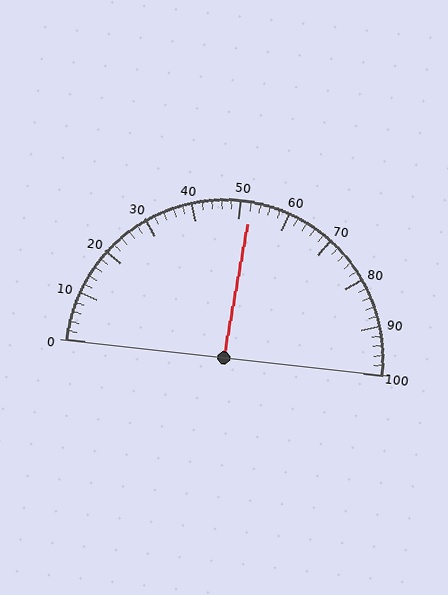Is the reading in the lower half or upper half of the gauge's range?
The reading is in the upper half of the range (0 to 100).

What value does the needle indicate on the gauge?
The needle indicates approximately 52.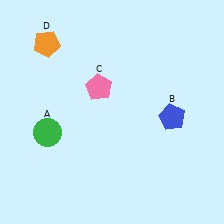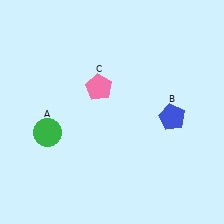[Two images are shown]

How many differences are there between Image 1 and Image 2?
There is 1 difference between the two images.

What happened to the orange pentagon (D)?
The orange pentagon (D) was removed in Image 2. It was in the top-left area of Image 1.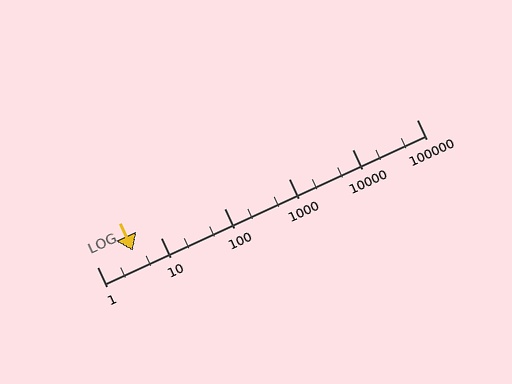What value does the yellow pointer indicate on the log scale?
The pointer indicates approximately 3.6.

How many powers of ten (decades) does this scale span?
The scale spans 5 decades, from 1 to 100000.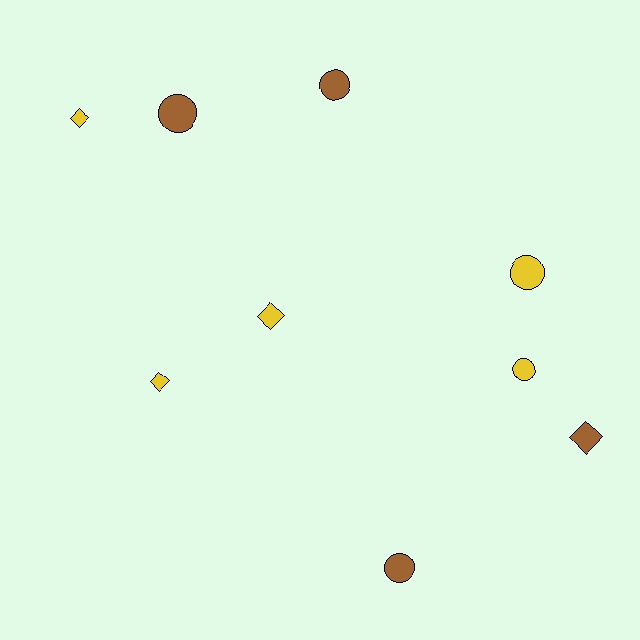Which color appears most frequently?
Yellow, with 5 objects.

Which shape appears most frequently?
Circle, with 5 objects.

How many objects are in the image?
There are 9 objects.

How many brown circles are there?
There are 3 brown circles.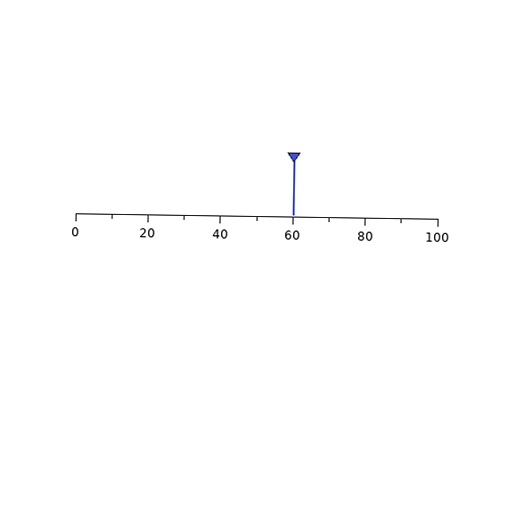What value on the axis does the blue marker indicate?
The marker indicates approximately 60.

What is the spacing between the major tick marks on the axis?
The major ticks are spaced 20 apart.